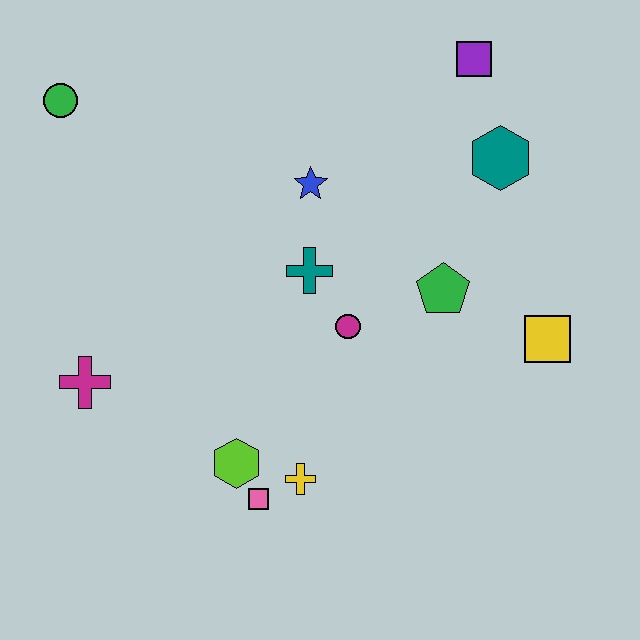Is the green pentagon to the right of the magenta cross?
Yes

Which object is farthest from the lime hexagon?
The purple square is farthest from the lime hexagon.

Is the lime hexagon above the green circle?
No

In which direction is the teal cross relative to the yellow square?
The teal cross is to the left of the yellow square.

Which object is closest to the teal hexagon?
The purple square is closest to the teal hexagon.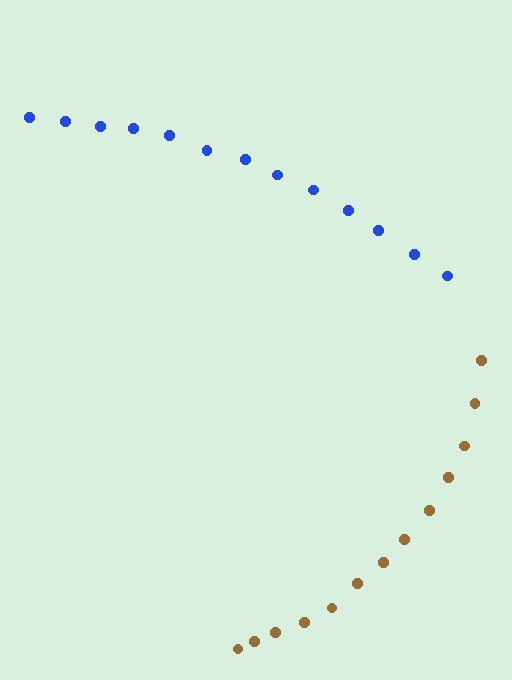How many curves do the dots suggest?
There are 2 distinct paths.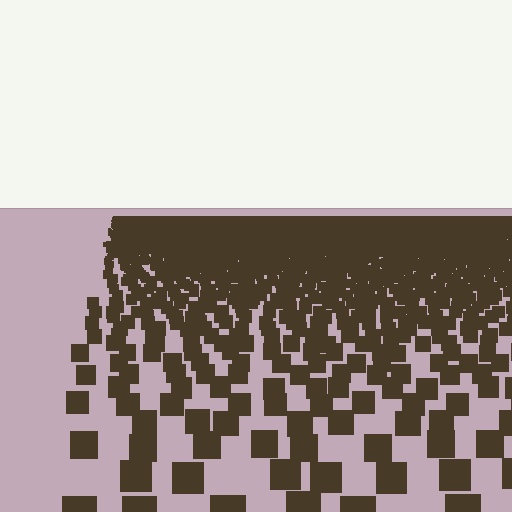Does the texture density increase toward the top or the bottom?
Density increases toward the top.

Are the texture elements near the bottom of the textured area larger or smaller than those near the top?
Larger. Near the bottom, elements are closer to the viewer and appear at a bigger on-screen size.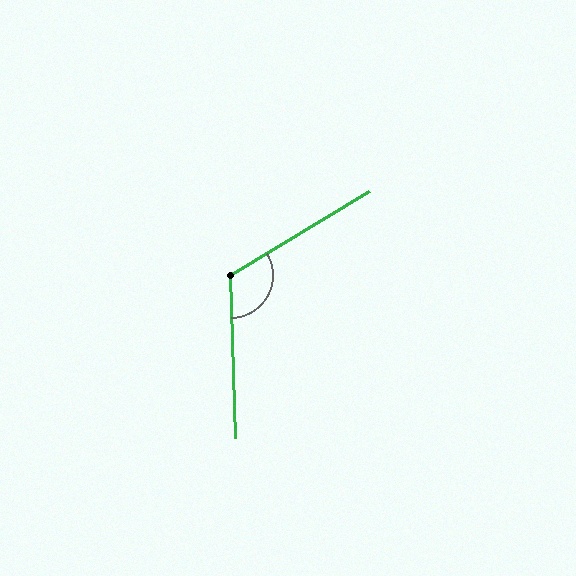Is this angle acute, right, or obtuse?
It is obtuse.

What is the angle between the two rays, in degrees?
Approximately 119 degrees.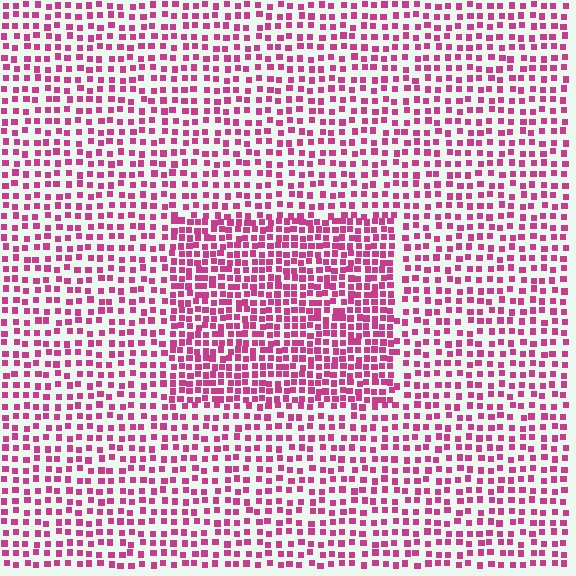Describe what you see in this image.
The image contains small magenta elements arranged at two different densities. A rectangle-shaped region is visible where the elements are more densely packed than the surrounding area.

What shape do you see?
I see a rectangle.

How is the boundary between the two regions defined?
The boundary is defined by a change in element density (approximately 1.7x ratio). All elements are the same color, size, and shape.